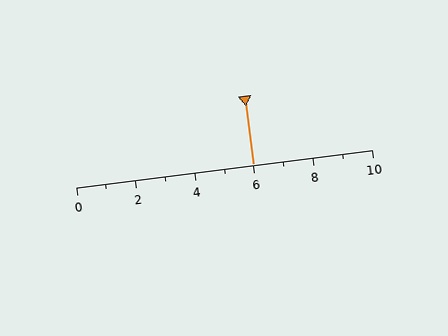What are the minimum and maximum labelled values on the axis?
The axis runs from 0 to 10.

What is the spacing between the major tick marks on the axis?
The major ticks are spaced 2 apart.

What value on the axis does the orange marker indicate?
The marker indicates approximately 6.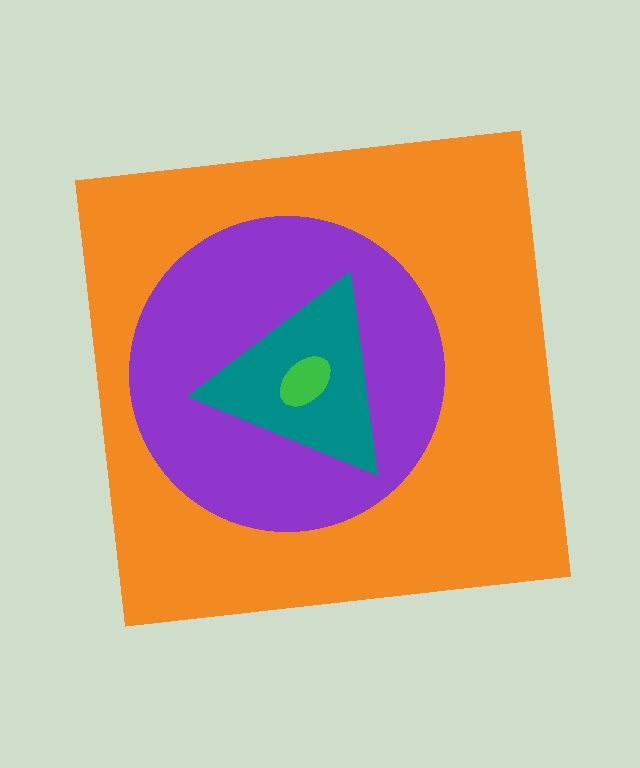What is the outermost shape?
The orange square.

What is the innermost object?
The green ellipse.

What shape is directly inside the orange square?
The purple circle.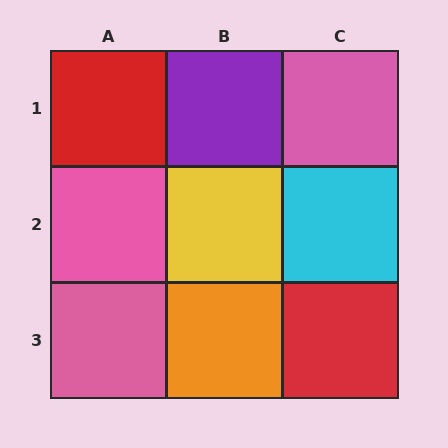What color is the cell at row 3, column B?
Orange.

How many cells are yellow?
1 cell is yellow.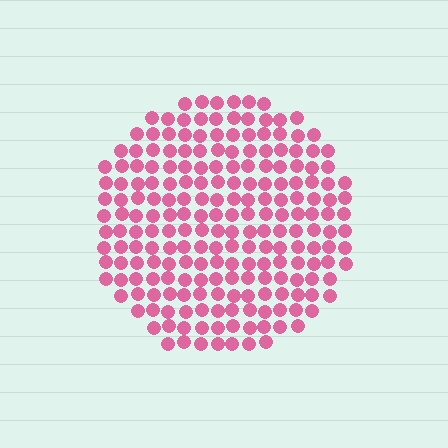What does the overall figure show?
The overall figure shows a circle.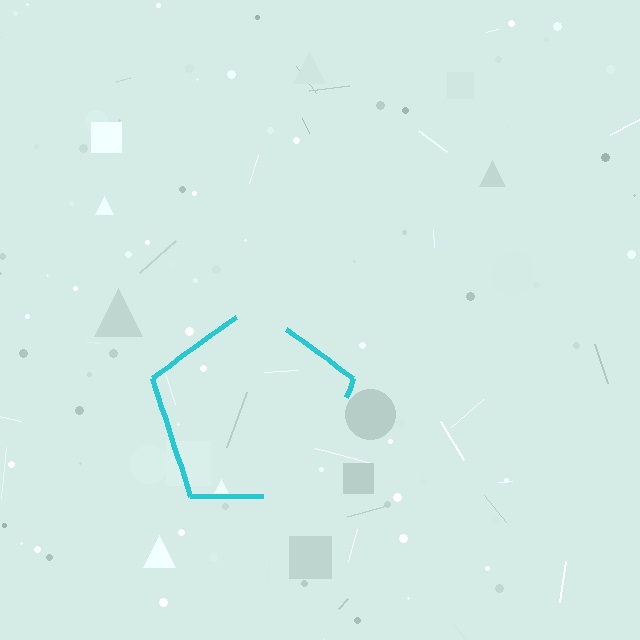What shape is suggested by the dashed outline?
The dashed outline suggests a pentagon.